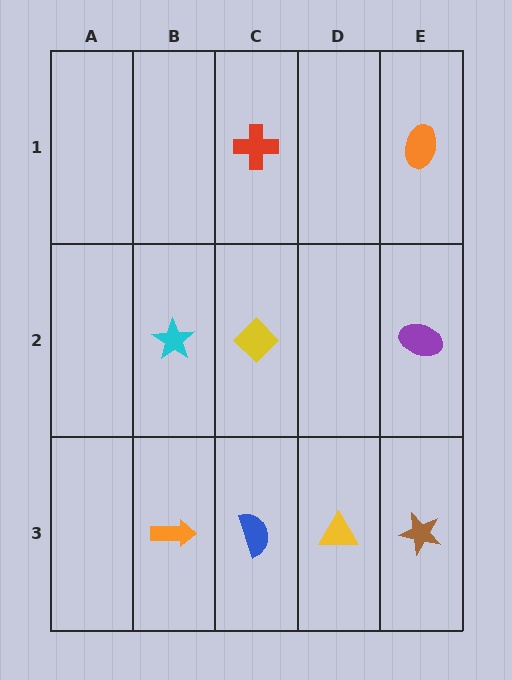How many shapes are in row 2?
3 shapes.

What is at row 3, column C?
A blue semicircle.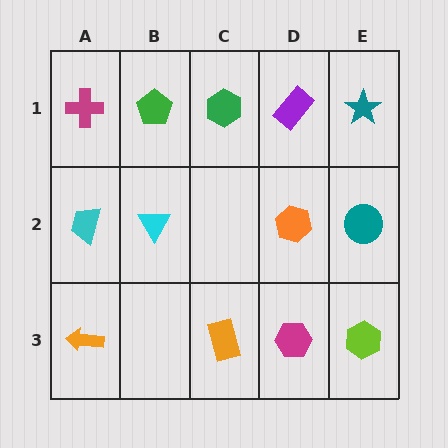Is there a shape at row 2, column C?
No, that cell is empty.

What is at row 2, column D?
An orange hexagon.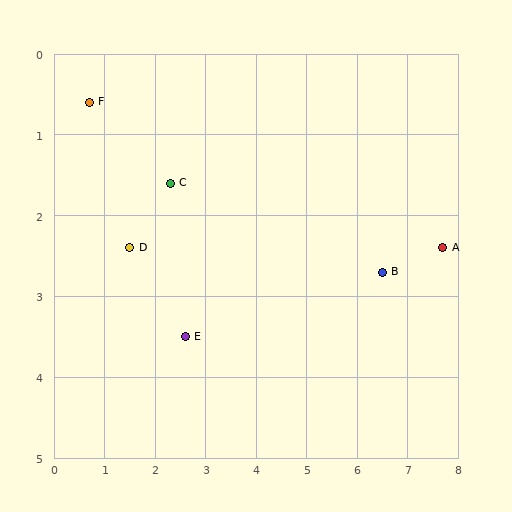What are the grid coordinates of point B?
Point B is at approximately (6.5, 2.7).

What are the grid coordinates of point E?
Point E is at approximately (2.6, 3.5).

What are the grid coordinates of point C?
Point C is at approximately (2.3, 1.6).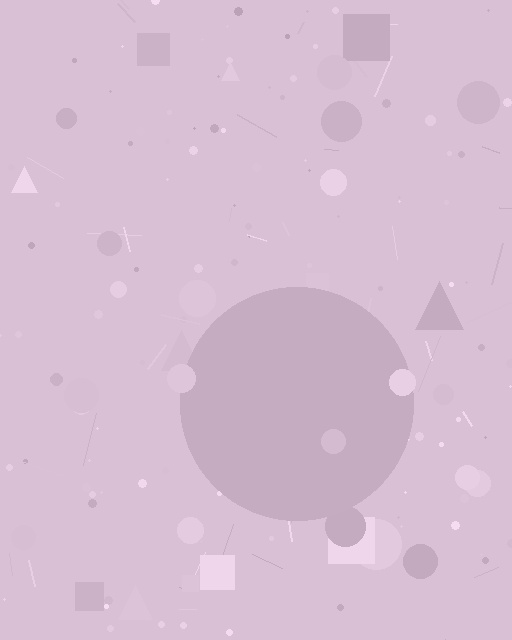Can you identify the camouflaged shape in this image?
The camouflaged shape is a circle.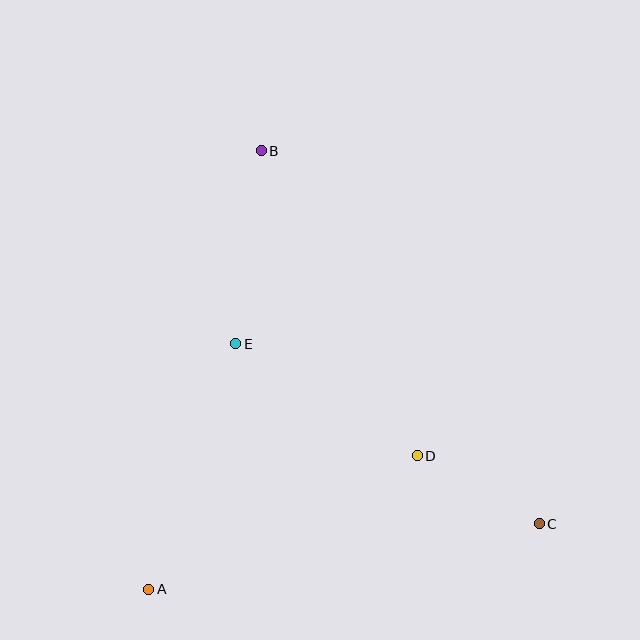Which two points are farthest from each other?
Points B and C are farthest from each other.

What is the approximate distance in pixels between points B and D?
The distance between B and D is approximately 343 pixels.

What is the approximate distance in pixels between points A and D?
The distance between A and D is approximately 300 pixels.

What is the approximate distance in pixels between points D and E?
The distance between D and E is approximately 213 pixels.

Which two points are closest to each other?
Points C and D are closest to each other.